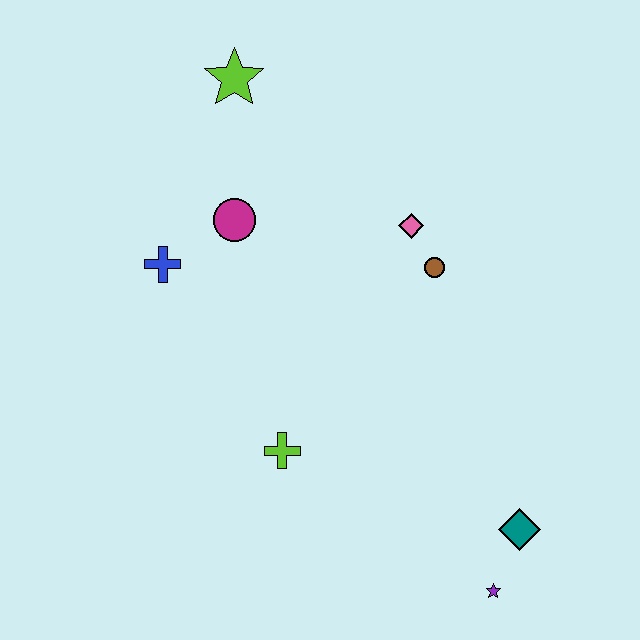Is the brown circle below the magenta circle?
Yes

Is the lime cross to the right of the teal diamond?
No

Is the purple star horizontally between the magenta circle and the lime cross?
No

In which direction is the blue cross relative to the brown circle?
The blue cross is to the left of the brown circle.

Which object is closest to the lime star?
The magenta circle is closest to the lime star.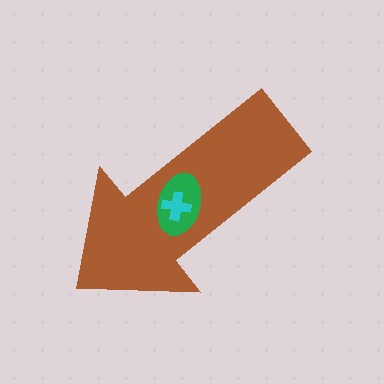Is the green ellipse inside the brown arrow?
Yes.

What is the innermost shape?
The cyan cross.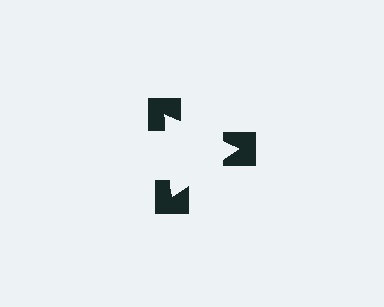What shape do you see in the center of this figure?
An illusory triangle — its edges are inferred from the aligned wedge cuts in the notched squares, not physically drawn.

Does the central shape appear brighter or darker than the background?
It typically appears slightly brighter than the background, even though no actual brightness change is drawn.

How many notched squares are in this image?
There are 3 — one at each vertex of the illusory triangle.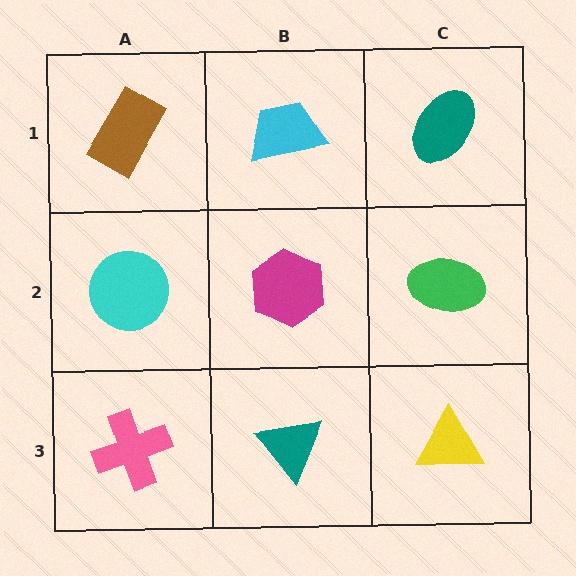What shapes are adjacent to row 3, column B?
A magenta hexagon (row 2, column B), a pink cross (row 3, column A), a yellow triangle (row 3, column C).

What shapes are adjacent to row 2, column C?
A teal ellipse (row 1, column C), a yellow triangle (row 3, column C), a magenta hexagon (row 2, column B).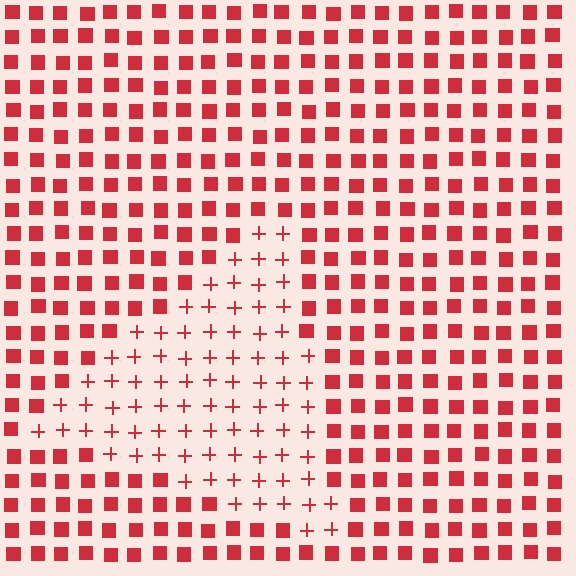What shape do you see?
I see a triangle.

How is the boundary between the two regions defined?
The boundary is defined by a change in element shape: plus signs inside vs. squares outside. All elements share the same color and spacing.